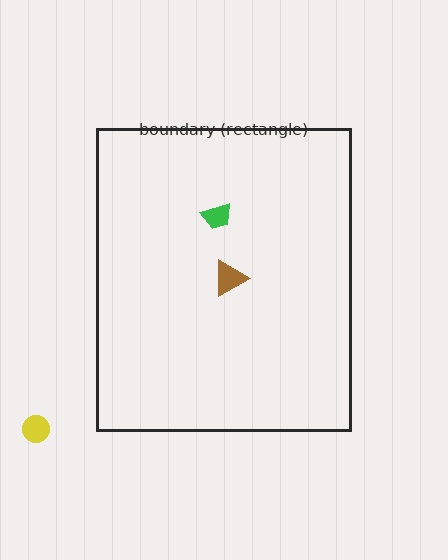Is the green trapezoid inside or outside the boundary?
Inside.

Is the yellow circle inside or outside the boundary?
Outside.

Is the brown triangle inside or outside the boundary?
Inside.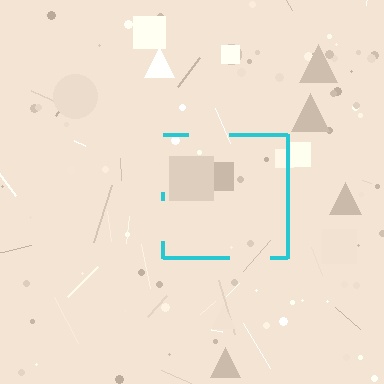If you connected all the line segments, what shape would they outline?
They would outline a square.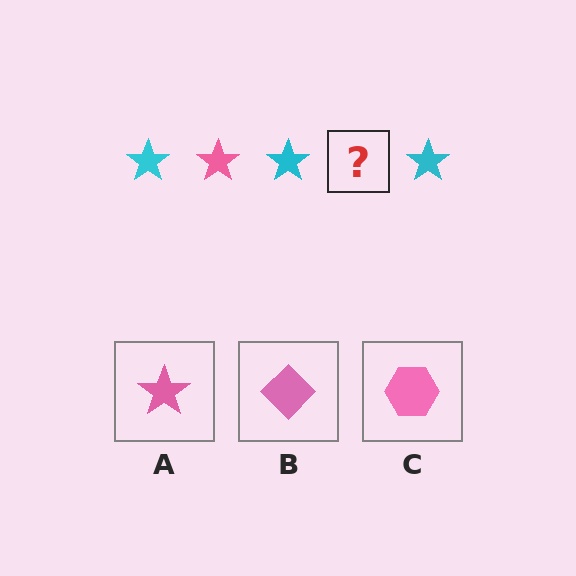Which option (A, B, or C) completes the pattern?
A.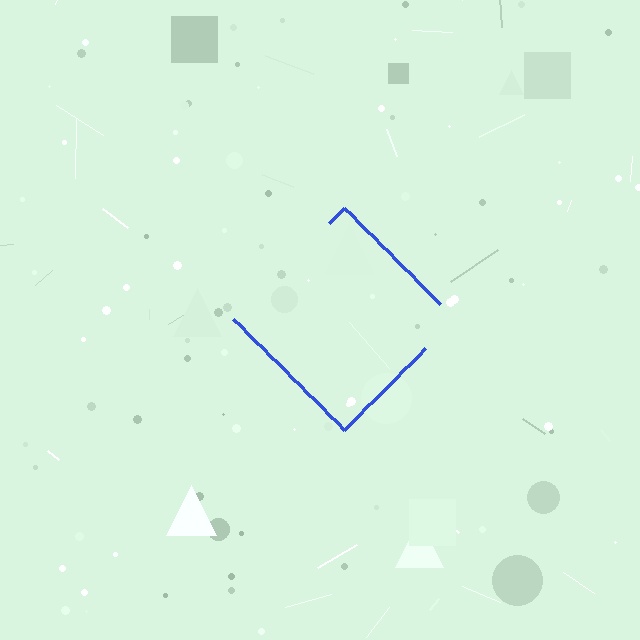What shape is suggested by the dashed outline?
The dashed outline suggests a diamond.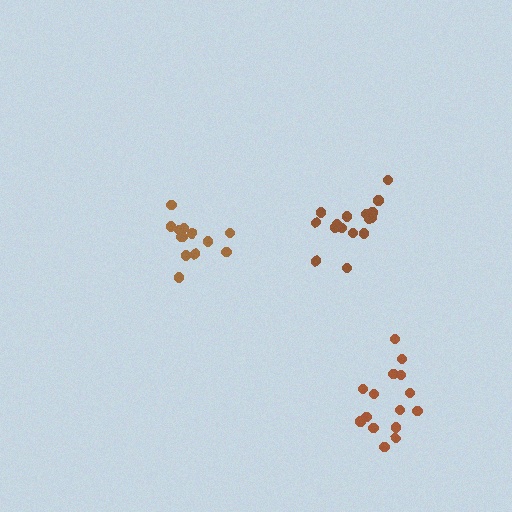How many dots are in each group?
Group 1: 15 dots, Group 2: 13 dots, Group 3: 17 dots (45 total).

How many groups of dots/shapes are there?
There are 3 groups.